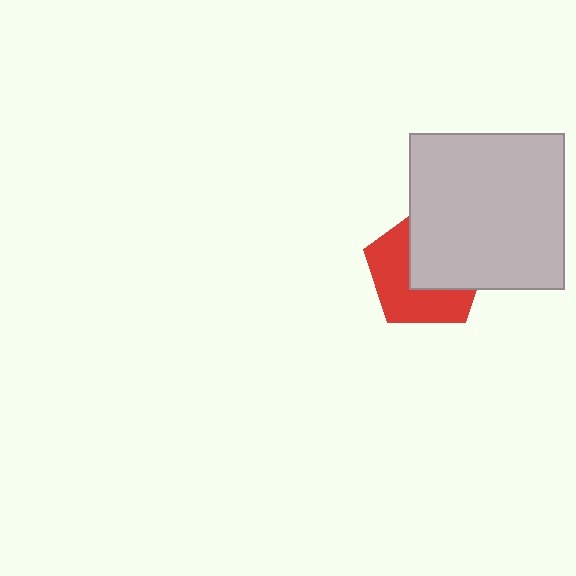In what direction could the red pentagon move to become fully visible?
The red pentagon could move toward the lower-left. That would shift it out from behind the light gray square entirely.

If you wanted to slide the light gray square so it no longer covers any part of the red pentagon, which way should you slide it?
Slide it toward the upper-right — that is the most direct way to separate the two shapes.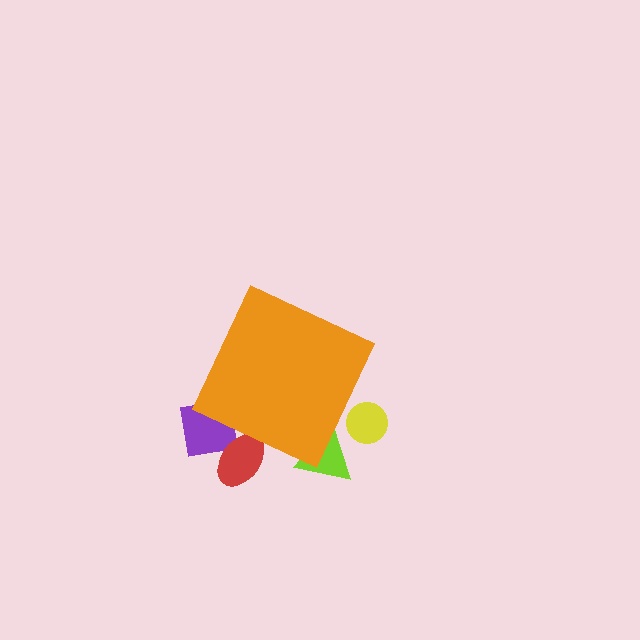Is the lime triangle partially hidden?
Yes, the lime triangle is partially hidden behind the orange diamond.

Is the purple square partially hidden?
Yes, the purple square is partially hidden behind the orange diamond.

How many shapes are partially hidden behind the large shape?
4 shapes are partially hidden.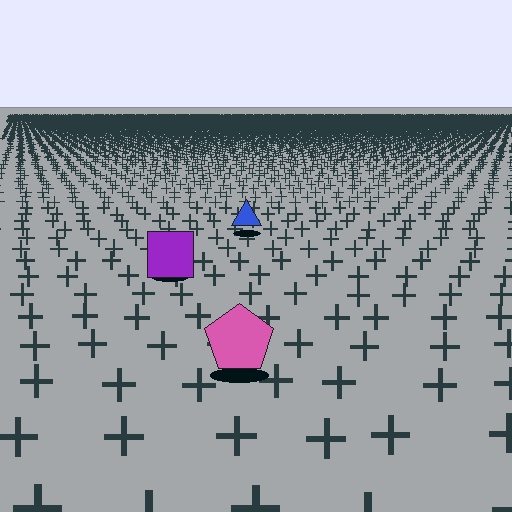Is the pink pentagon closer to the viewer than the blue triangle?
Yes. The pink pentagon is closer — you can tell from the texture gradient: the ground texture is coarser near it.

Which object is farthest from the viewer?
The blue triangle is farthest from the viewer. It appears smaller and the ground texture around it is denser.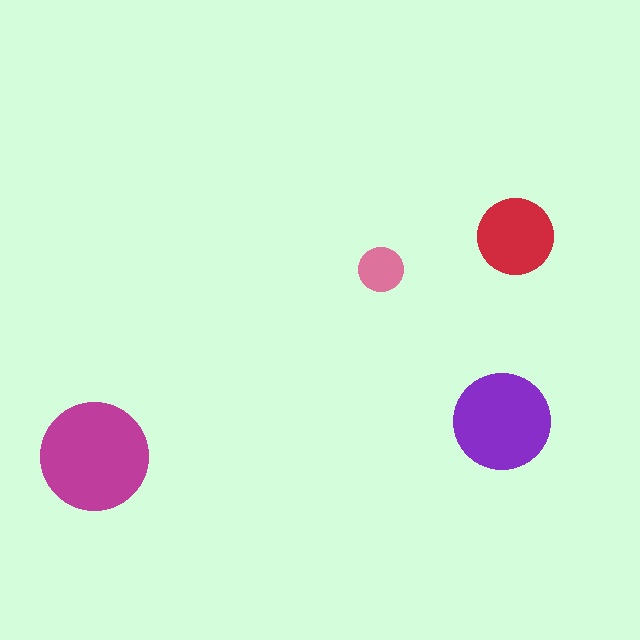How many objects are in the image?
There are 4 objects in the image.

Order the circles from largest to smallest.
the magenta one, the purple one, the red one, the pink one.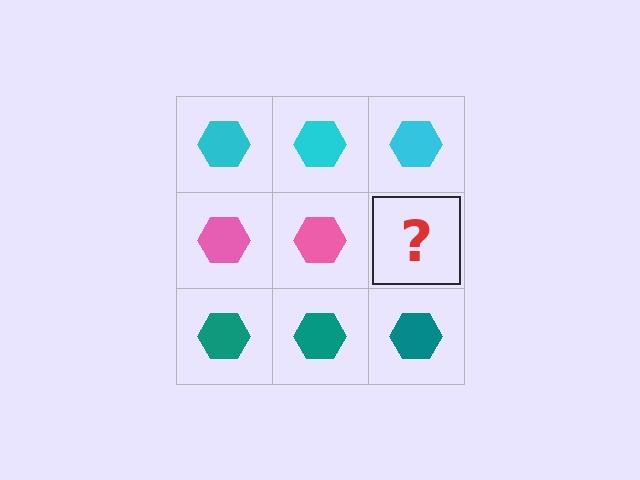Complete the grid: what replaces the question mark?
The question mark should be replaced with a pink hexagon.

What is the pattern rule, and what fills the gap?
The rule is that each row has a consistent color. The gap should be filled with a pink hexagon.